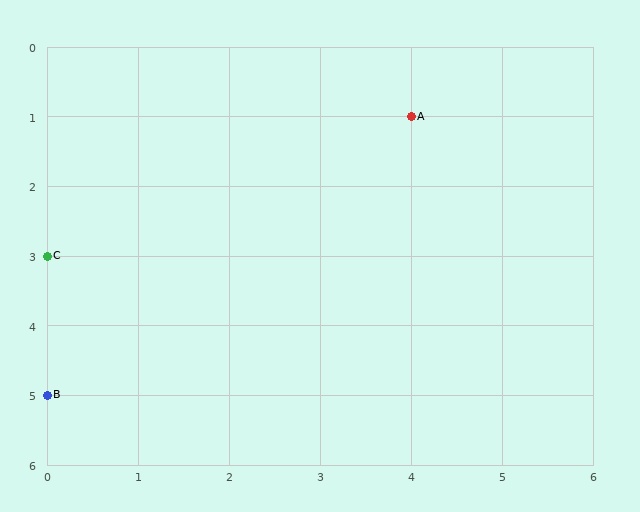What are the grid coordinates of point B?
Point B is at grid coordinates (0, 5).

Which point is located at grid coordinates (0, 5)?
Point B is at (0, 5).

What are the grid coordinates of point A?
Point A is at grid coordinates (4, 1).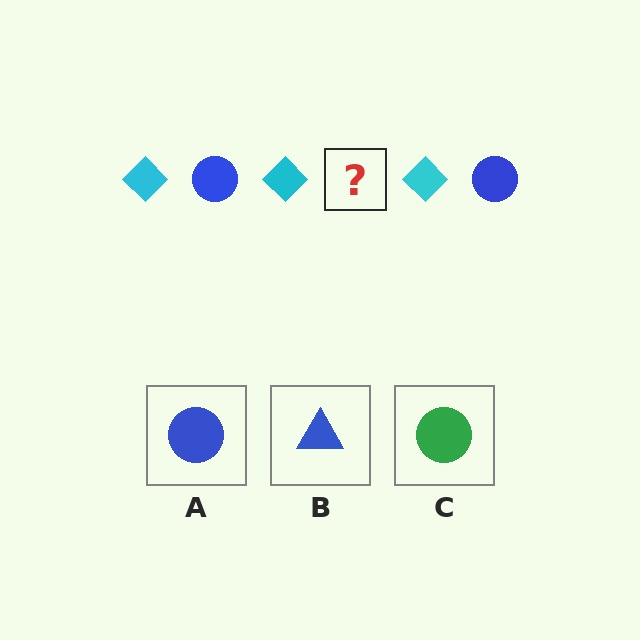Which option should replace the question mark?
Option A.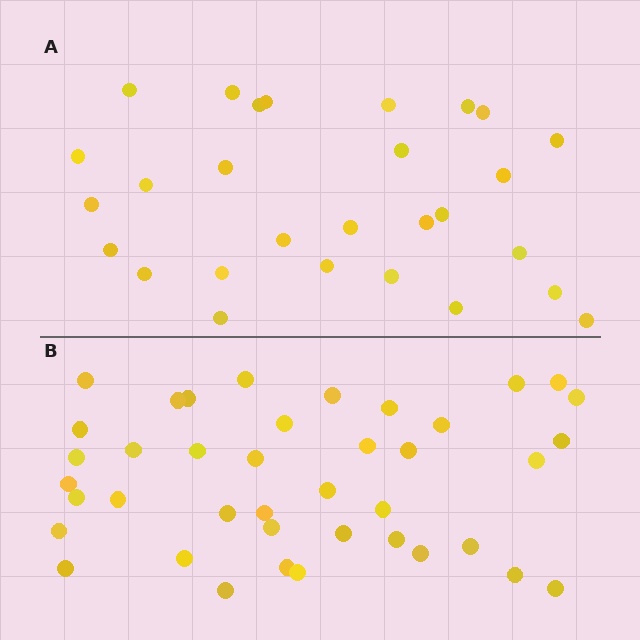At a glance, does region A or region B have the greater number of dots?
Region B (the bottom region) has more dots.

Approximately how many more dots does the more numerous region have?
Region B has roughly 12 or so more dots than region A.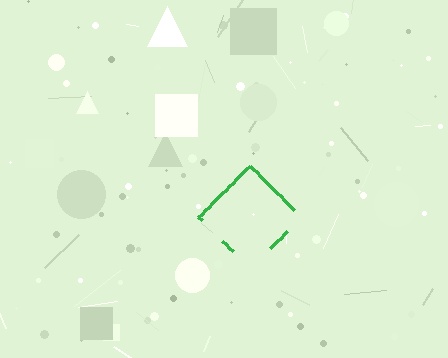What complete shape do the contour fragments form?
The contour fragments form a diamond.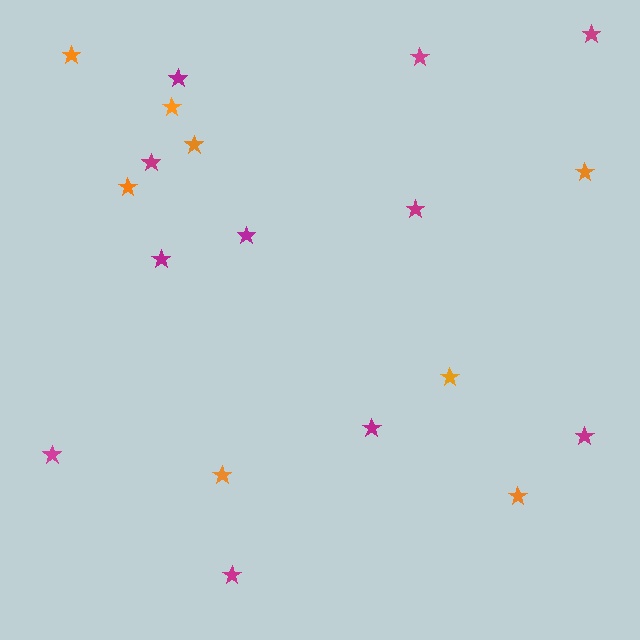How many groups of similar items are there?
There are 2 groups: one group of orange stars (8) and one group of magenta stars (11).